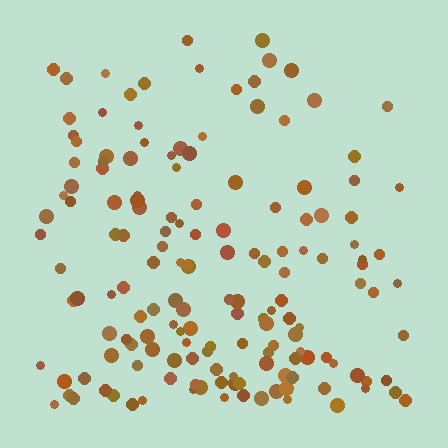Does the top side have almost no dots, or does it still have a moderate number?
Still a moderate number, just noticeably fewer than the bottom.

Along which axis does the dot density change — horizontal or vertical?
Vertical.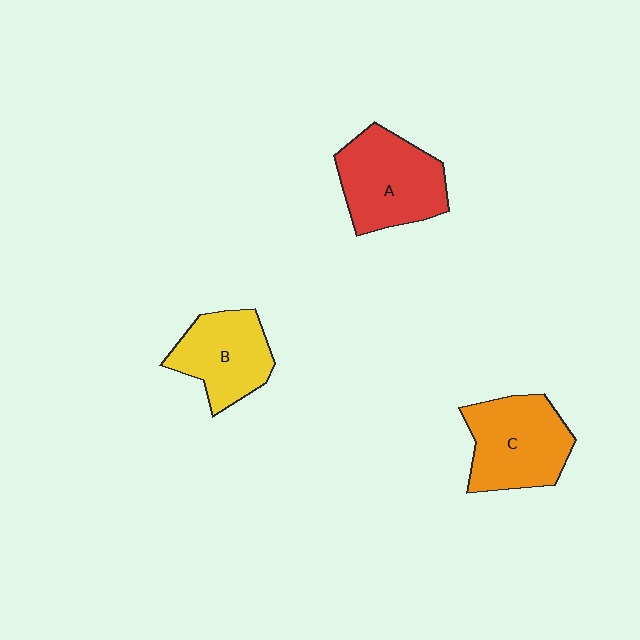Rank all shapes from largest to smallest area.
From largest to smallest: A (red), C (orange), B (yellow).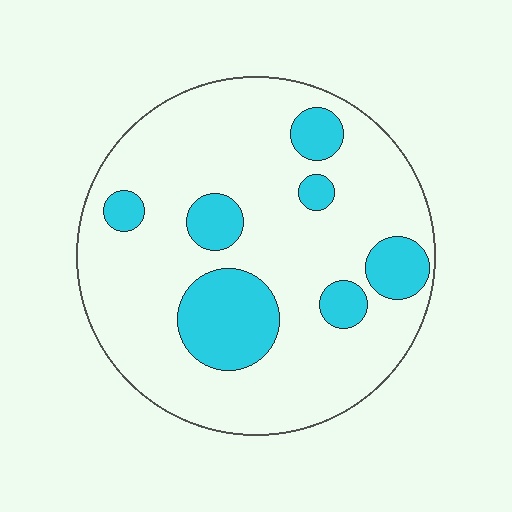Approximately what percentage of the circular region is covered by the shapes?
Approximately 20%.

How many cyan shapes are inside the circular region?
7.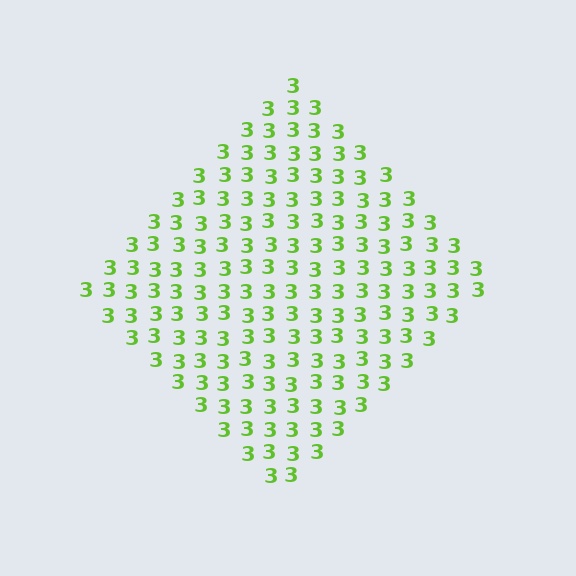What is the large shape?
The large shape is a diamond.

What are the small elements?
The small elements are digit 3's.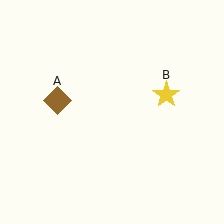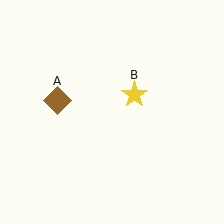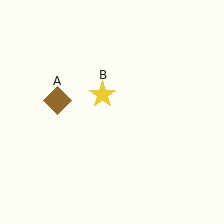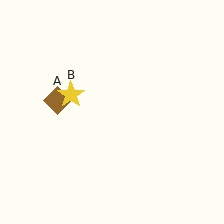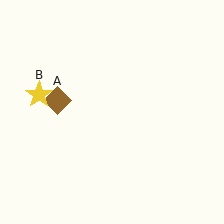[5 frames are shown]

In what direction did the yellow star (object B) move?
The yellow star (object B) moved left.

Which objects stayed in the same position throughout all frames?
Brown diamond (object A) remained stationary.